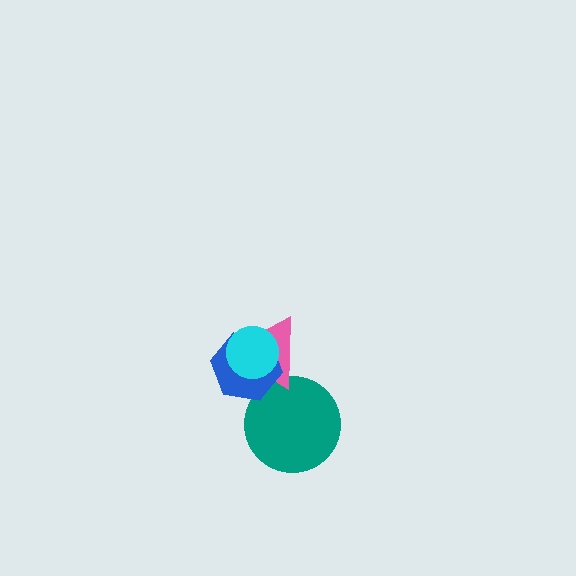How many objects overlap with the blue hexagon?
3 objects overlap with the blue hexagon.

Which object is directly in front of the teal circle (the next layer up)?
The pink triangle is directly in front of the teal circle.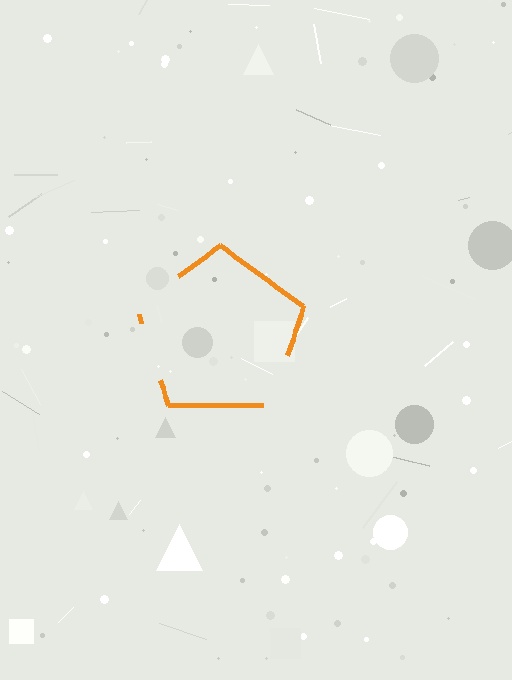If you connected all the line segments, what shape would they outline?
They would outline a pentagon.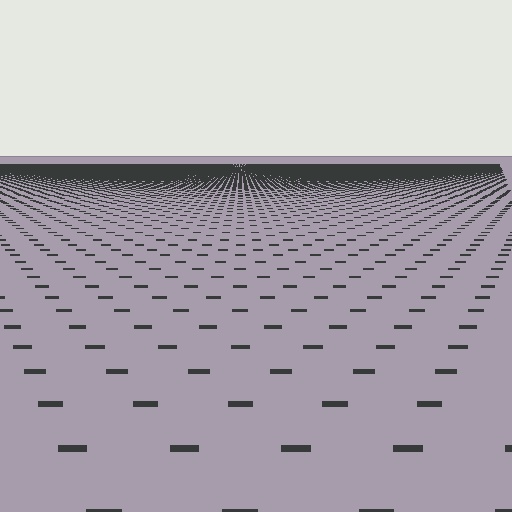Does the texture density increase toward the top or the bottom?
Density increases toward the top.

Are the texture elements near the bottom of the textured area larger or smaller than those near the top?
Larger. Near the bottom, elements are closer to the viewer and appear at a bigger on-screen size.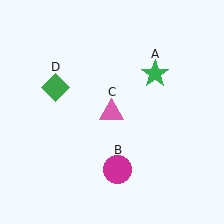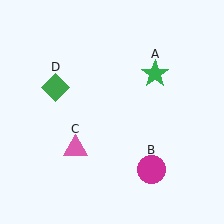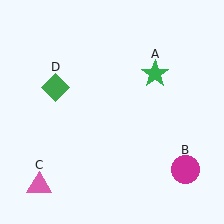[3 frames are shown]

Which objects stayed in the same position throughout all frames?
Green star (object A) and green diamond (object D) remained stationary.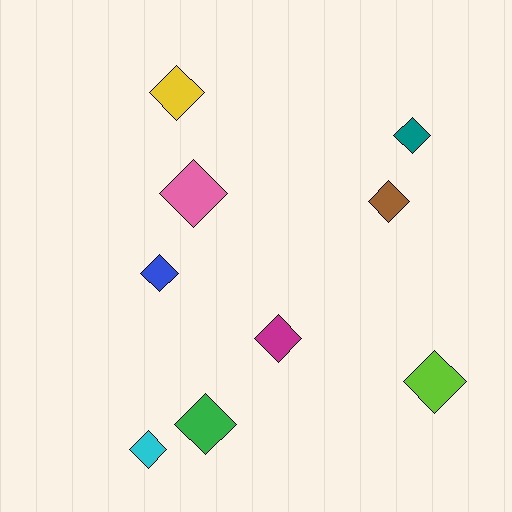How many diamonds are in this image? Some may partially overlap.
There are 9 diamonds.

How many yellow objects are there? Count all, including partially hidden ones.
There is 1 yellow object.